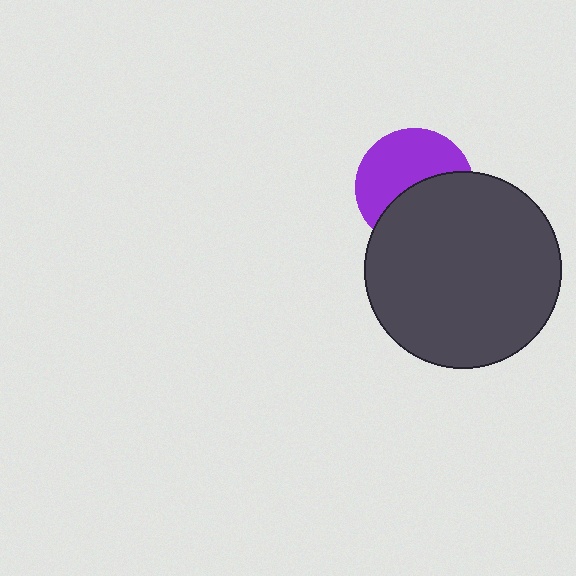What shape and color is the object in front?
The object in front is a dark gray circle.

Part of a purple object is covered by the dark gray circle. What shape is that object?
It is a circle.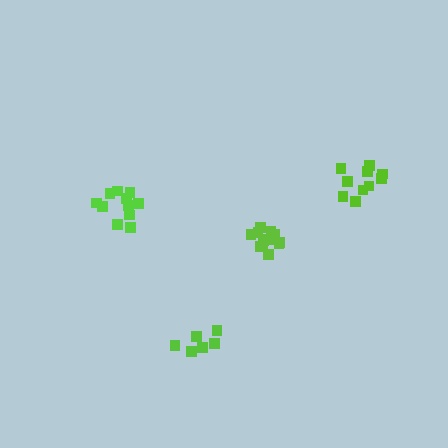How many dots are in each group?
Group 1: 12 dots, Group 2: 10 dots, Group 3: 6 dots, Group 4: 12 dots (40 total).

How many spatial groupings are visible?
There are 4 spatial groupings.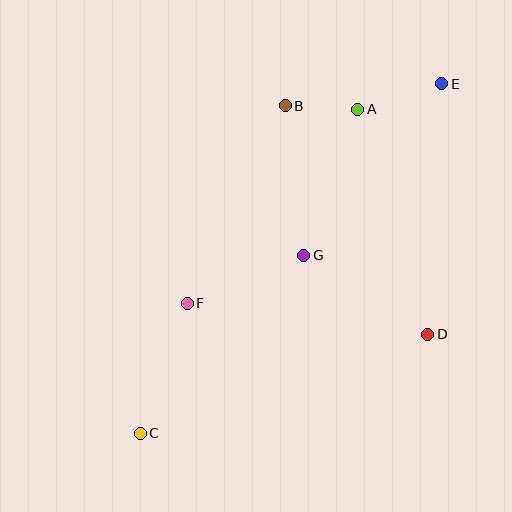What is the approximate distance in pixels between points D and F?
The distance between D and F is approximately 242 pixels.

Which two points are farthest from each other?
Points C and E are farthest from each other.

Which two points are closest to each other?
Points A and B are closest to each other.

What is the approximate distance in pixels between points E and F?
The distance between E and F is approximately 336 pixels.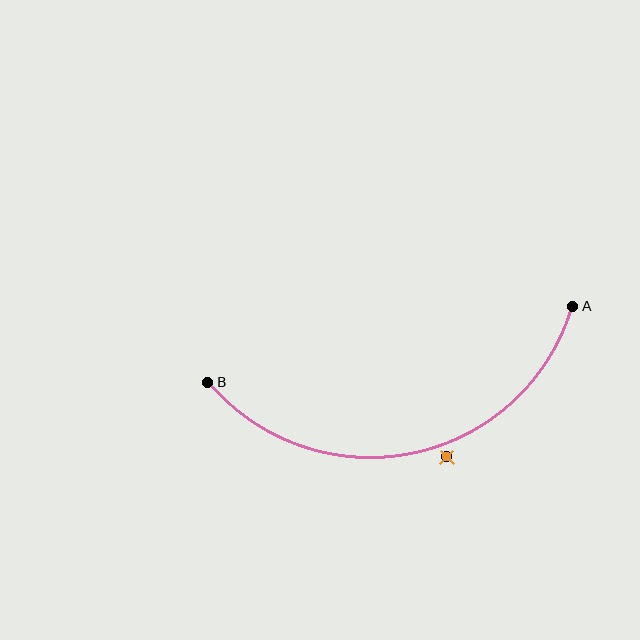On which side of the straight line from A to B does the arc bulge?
The arc bulges below the straight line connecting A and B.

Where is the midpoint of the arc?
The arc midpoint is the point on the curve farthest from the straight line joining A and B. It sits below that line.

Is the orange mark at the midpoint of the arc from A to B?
No — the orange mark does not lie on the arc at all. It sits slightly outside the curve.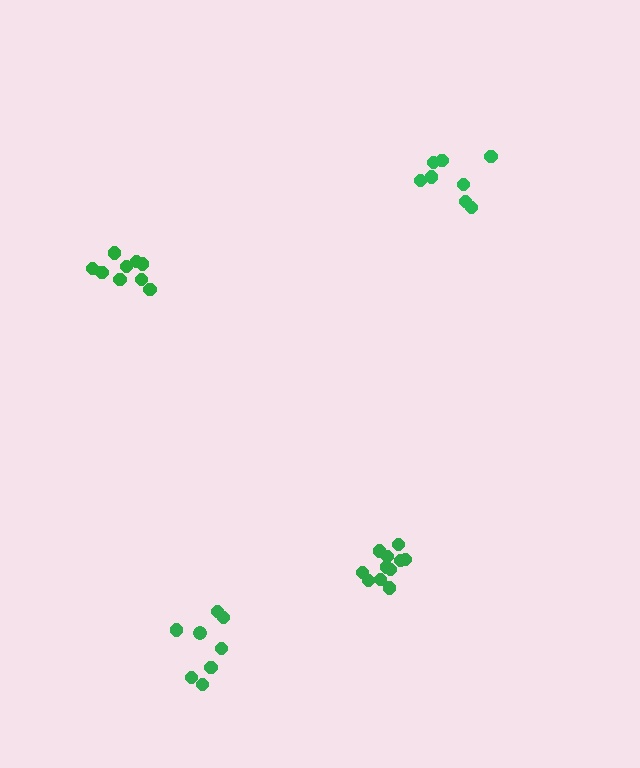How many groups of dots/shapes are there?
There are 4 groups.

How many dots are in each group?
Group 1: 8 dots, Group 2: 11 dots, Group 3: 8 dots, Group 4: 9 dots (36 total).